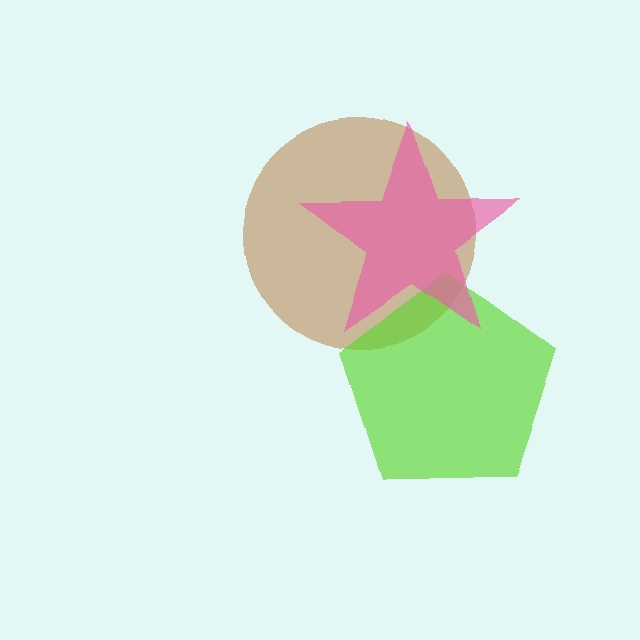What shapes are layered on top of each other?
The layered shapes are: a brown circle, a lime pentagon, a pink star.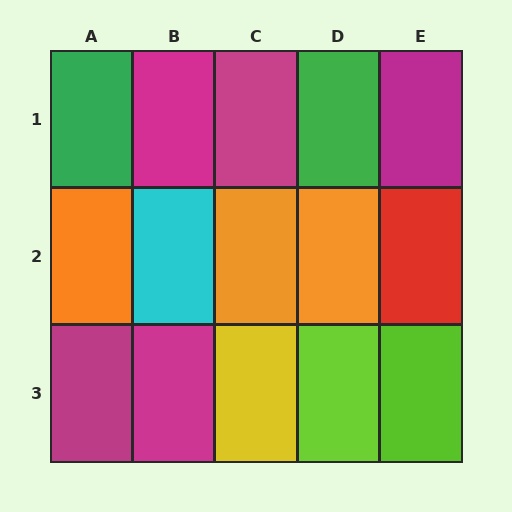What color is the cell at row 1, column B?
Magenta.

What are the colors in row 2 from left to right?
Orange, cyan, orange, orange, red.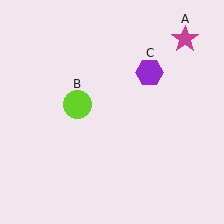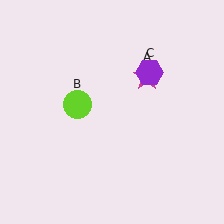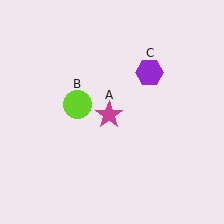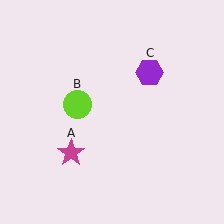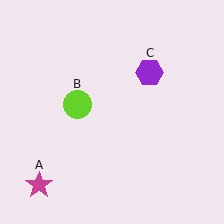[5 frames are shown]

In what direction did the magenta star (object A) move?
The magenta star (object A) moved down and to the left.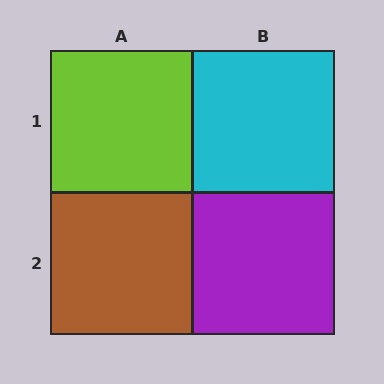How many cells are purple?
1 cell is purple.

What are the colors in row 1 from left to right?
Lime, cyan.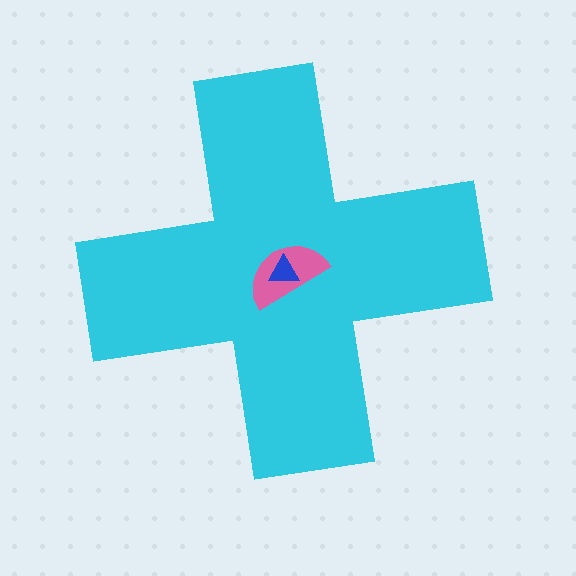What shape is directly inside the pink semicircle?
The blue triangle.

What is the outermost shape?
The cyan cross.